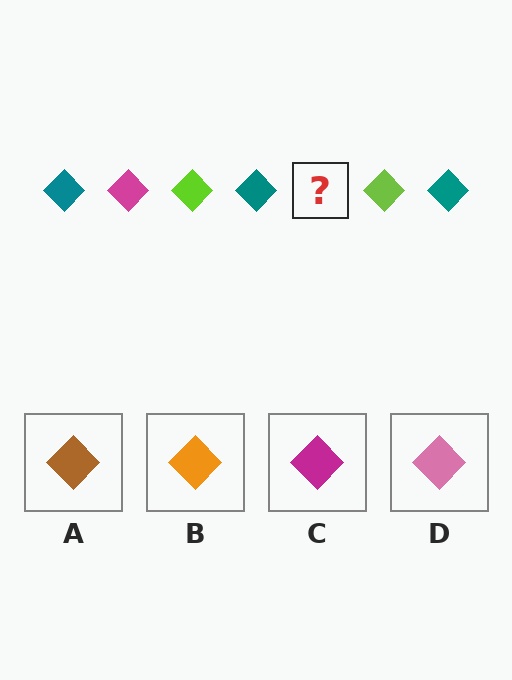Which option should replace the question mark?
Option C.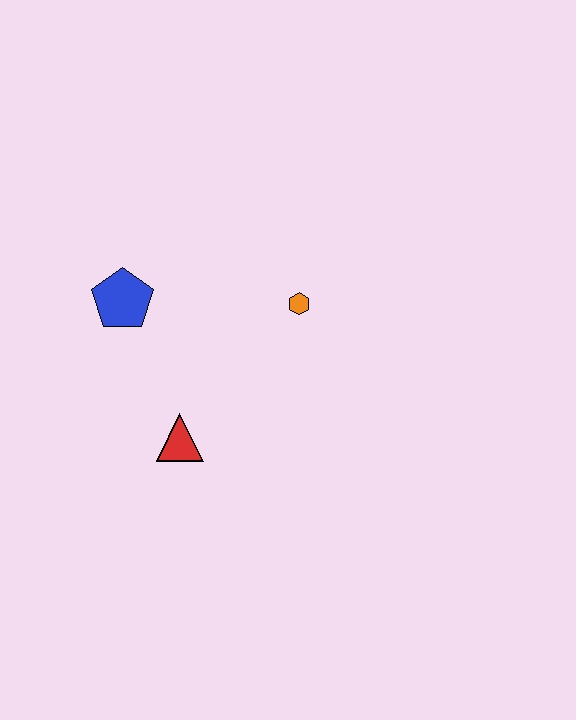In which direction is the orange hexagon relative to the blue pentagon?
The orange hexagon is to the right of the blue pentagon.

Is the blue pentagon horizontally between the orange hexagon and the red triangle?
No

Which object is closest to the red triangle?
The blue pentagon is closest to the red triangle.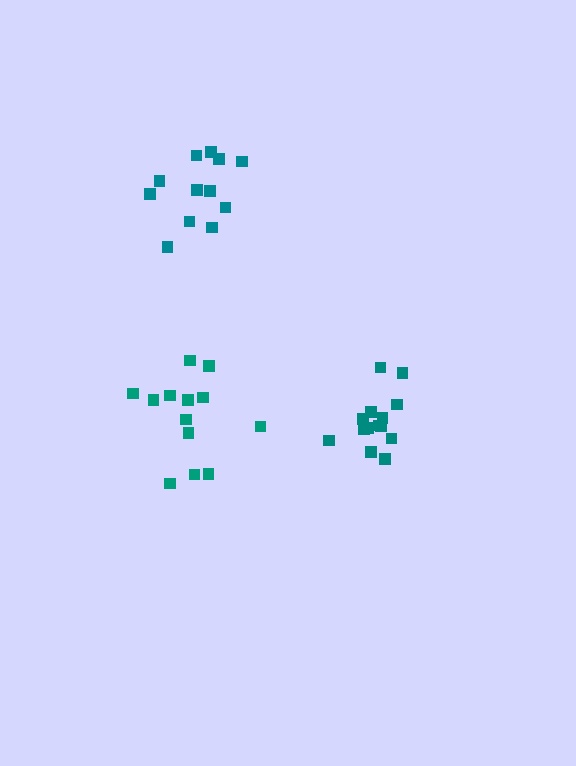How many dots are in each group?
Group 1: 12 dots, Group 2: 13 dots, Group 3: 14 dots (39 total).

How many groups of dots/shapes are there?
There are 3 groups.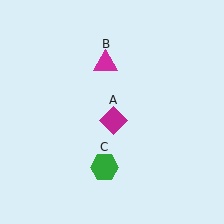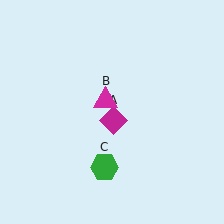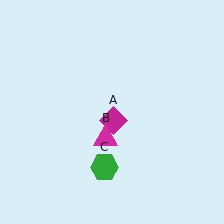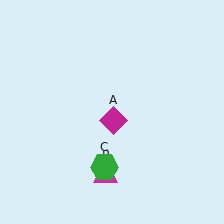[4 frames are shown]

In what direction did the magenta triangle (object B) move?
The magenta triangle (object B) moved down.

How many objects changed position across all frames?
1 object changed position: magenta triangle (object B).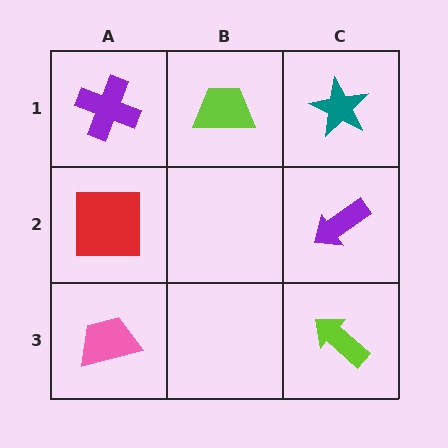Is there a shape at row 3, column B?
No, that cell is empty.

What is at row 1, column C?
A teal star.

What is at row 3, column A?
A pink trapezoid.